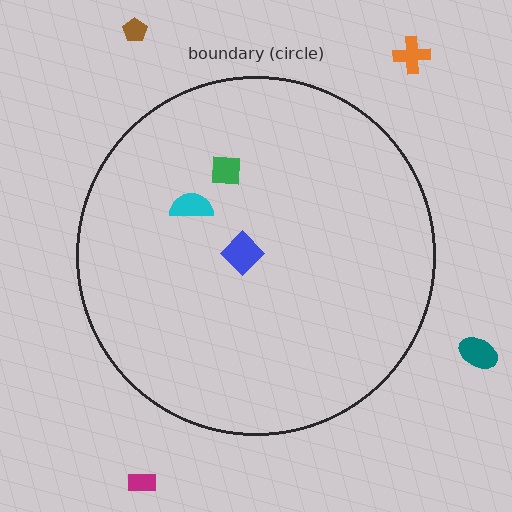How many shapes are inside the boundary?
3 inside, 4 outside.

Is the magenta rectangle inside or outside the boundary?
Outside.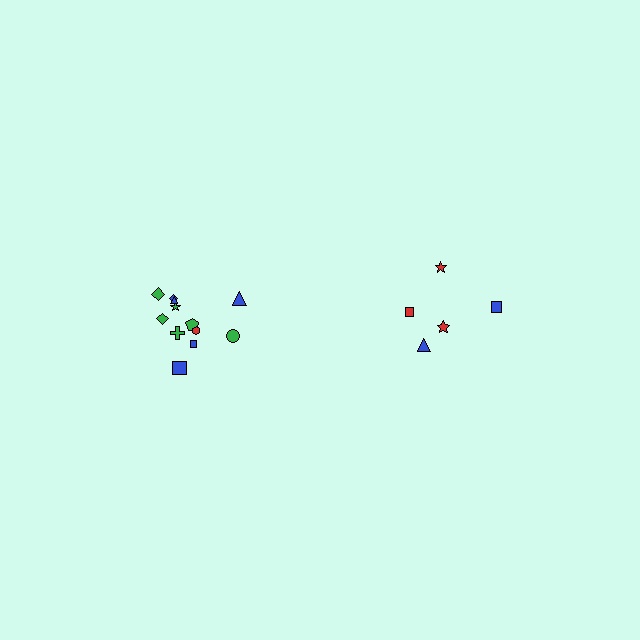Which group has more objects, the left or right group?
The left group.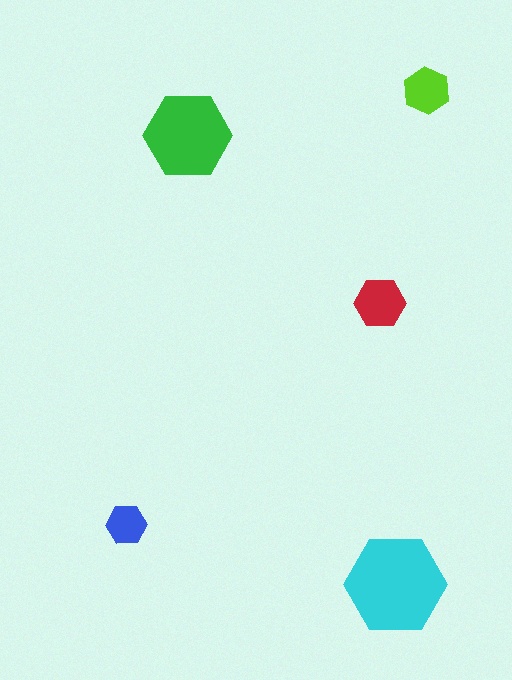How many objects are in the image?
There are 5 objects in the image.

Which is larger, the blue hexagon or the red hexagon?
The red one.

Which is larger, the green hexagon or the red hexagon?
The green one.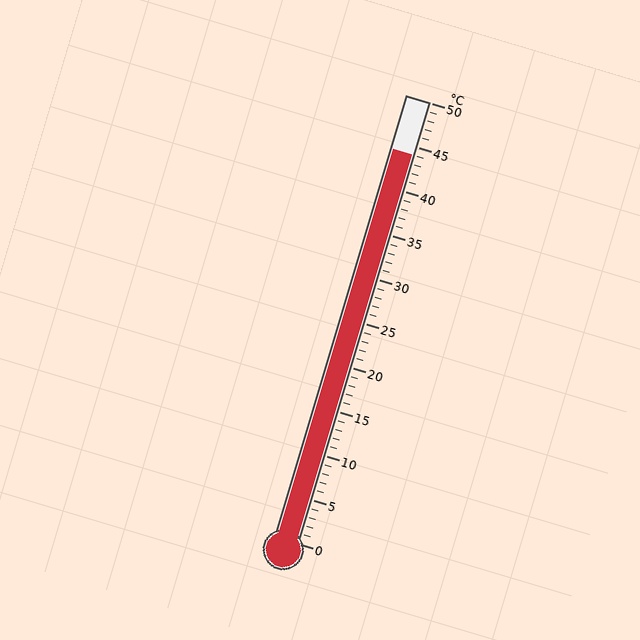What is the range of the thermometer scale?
The thermometer scale ranges from 0°C to 50°C.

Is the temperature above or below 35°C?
The temperature is above 35°C.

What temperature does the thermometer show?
The thermometer shows approximately 44°C.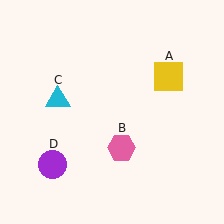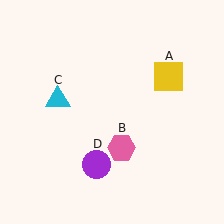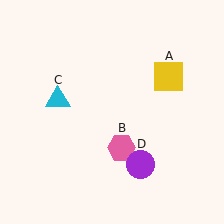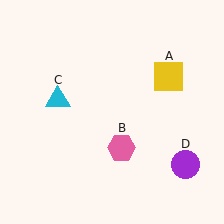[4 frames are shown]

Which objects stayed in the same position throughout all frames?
Yellow square (object A) and pink hexagon (object B) and cyan triangle (object C) remained stationary.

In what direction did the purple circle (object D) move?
The purple circle (object D) moved right.